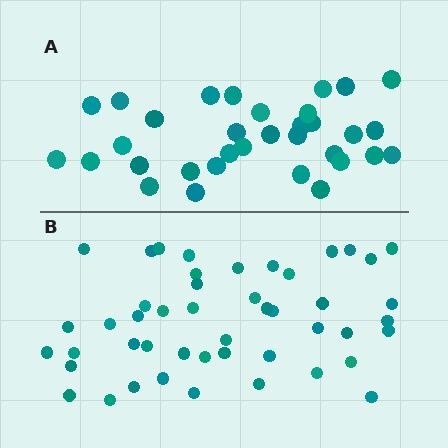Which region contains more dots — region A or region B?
Region B (the bottom region) has more dots.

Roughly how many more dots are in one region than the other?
Region B has approximately 15 more dots than region A.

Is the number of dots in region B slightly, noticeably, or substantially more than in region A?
Region B has noticeably more, but not dramatically so. The ratio is roughly 1.4 to 1.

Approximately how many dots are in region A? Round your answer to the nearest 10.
About 30 dots. (The exact count is 33, which rounds to 30.)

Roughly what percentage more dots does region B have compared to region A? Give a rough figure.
About 40% more.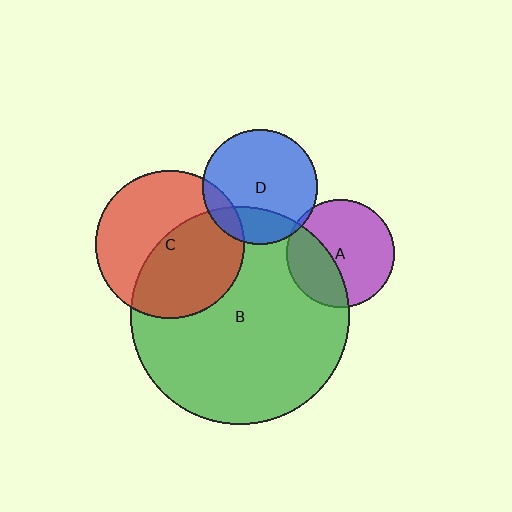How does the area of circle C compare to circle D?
Approximately 1.6 times.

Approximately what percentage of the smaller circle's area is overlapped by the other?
Approximately 35%.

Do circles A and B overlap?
Yes.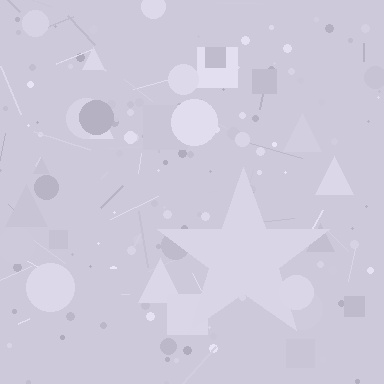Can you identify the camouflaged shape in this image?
The camouflaged shape is a star.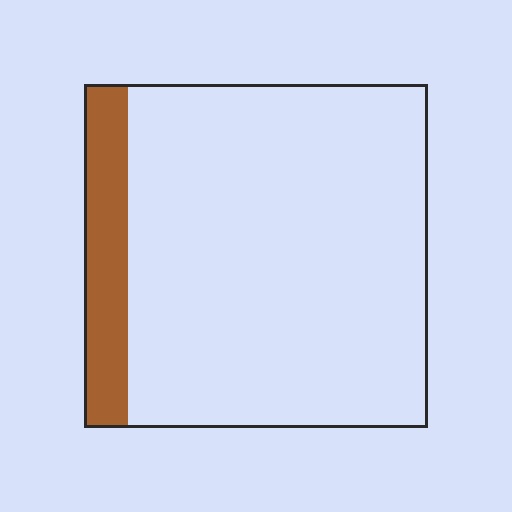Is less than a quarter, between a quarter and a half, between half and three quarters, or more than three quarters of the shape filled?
Less than a quarter.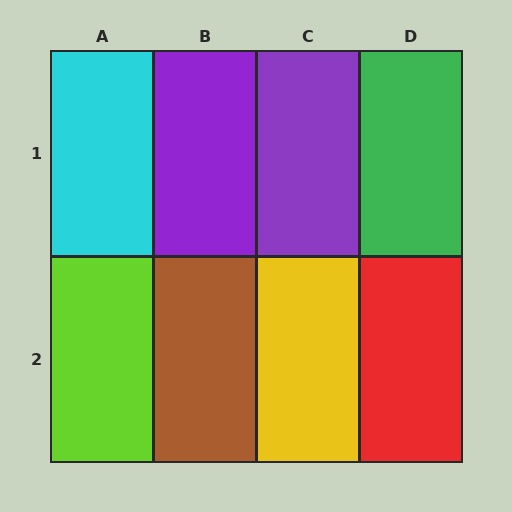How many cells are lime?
1 cell is lime.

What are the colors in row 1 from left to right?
Cyan, purple, purple, green.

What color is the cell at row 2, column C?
Yellow.